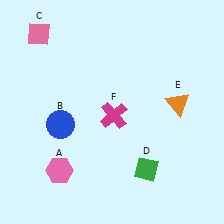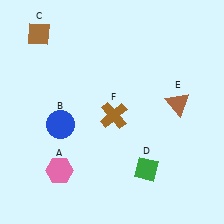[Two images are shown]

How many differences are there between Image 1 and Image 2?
There are 3 differences between the two images.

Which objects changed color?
C changed from pink to brown. E changed from orange to brown. F changed from magenta to brown.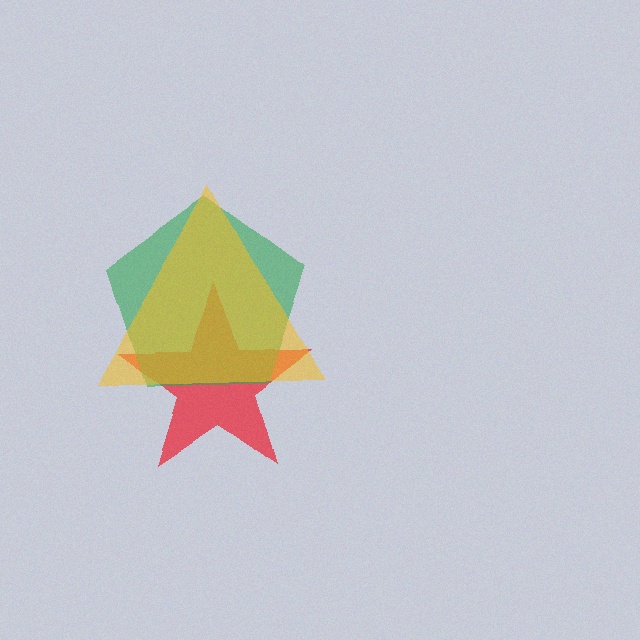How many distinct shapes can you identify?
There are 3 distinct shapes: a red star, a green pentagon, a yellow triangle.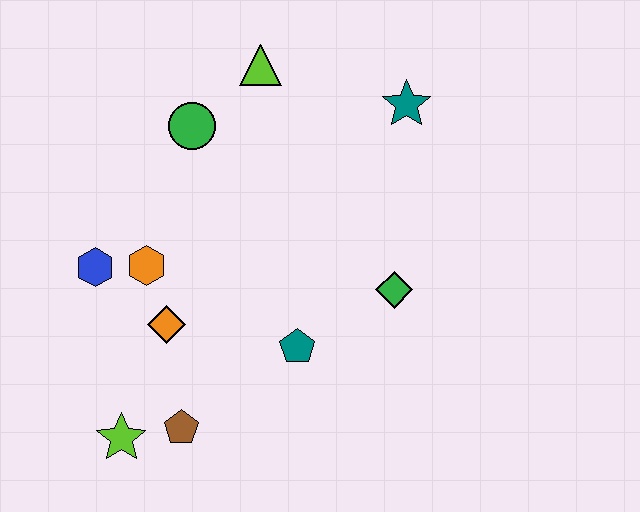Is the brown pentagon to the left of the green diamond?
Yes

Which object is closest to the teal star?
The lime triangle is closest to the teal star.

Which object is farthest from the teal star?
The lime star is farthest from the teal star.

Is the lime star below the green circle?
Yes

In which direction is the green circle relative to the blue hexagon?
The green circle is above the blue hexagon.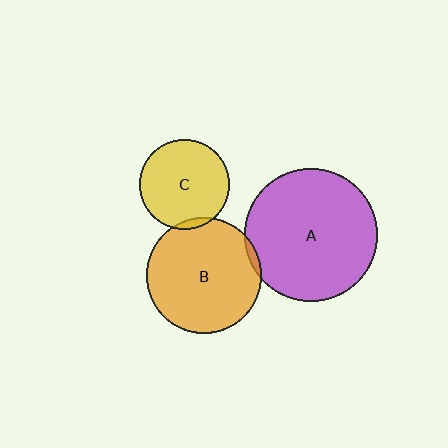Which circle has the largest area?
Circle A (purple).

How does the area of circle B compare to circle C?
Approximately 1.7 times.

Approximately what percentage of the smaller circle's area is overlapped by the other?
Approximately 5%.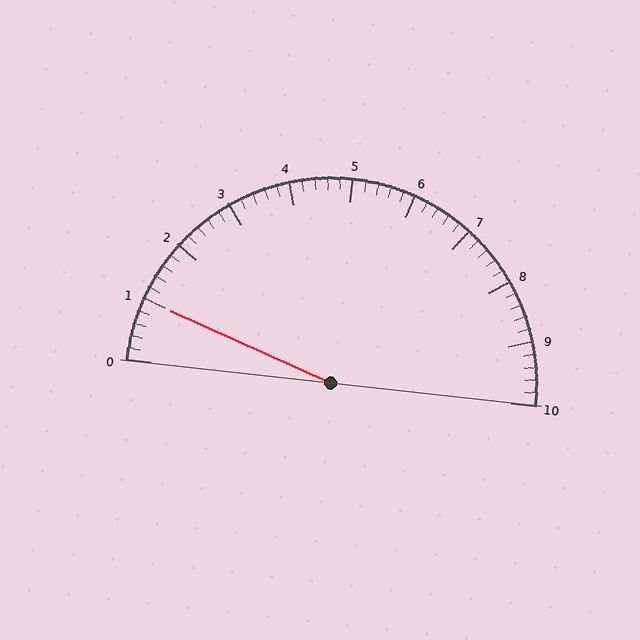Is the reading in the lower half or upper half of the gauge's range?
The reading is in the lower half of the range (0 to 10).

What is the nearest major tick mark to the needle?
The nearest major tick mark is 1.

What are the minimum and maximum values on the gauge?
The gauge ranges from 0 to 10.